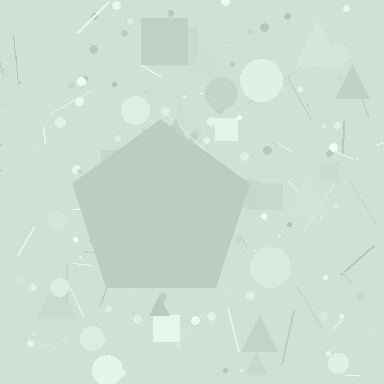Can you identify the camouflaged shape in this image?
The camouflaged shape is a pentagon.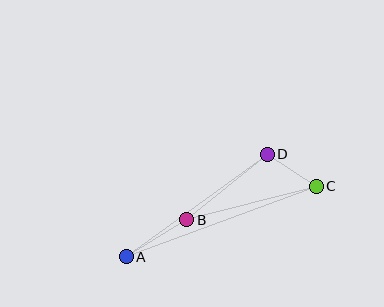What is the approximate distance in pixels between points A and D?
The distance between A and D is approximately 174 pixels.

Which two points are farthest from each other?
Points A and C are farthest from each other.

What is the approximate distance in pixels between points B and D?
The distance between B and D is approximately 104 pixels.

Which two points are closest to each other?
Points C and D are closest to each other.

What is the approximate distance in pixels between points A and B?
The distance between A and B is approximately 71 pixels.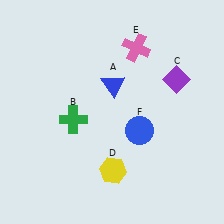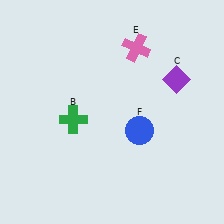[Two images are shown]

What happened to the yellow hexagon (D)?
The yellow hexagon (D) was removed in Image 2. It was in the bottom-right area of Image 1.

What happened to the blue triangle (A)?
The blue triangle (A) was removed in Image 2. It was in the top-right area of Image 1.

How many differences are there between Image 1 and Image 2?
There are 2 differences between the two images.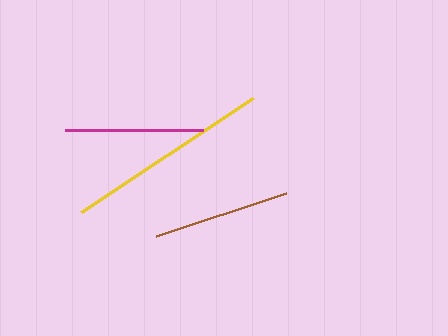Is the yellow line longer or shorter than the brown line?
The yellow line is longer than the brown line.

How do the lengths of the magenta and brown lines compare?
The magenta and brown lines are approximately the same length.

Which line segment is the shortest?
The brown line is the shortest at approximately 136 pixels.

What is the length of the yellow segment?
The yellow segment is approximately 206 pixels long.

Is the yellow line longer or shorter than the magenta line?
The yellow line is longer than the magenta line.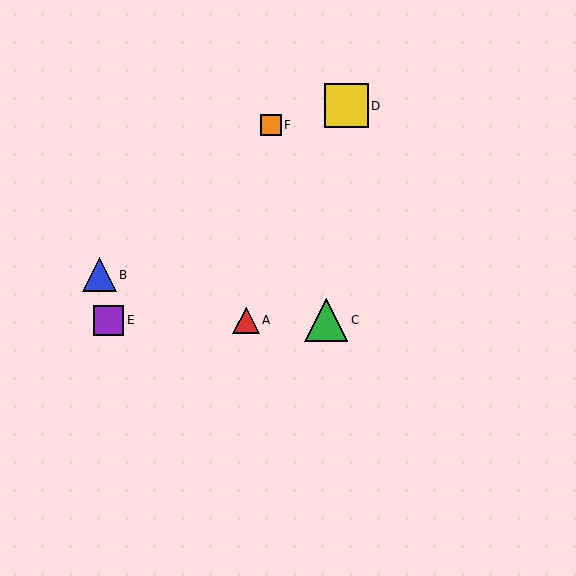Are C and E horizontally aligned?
Yes, both are at y≈320.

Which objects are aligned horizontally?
Objects A, C, E are aligned horizontally.